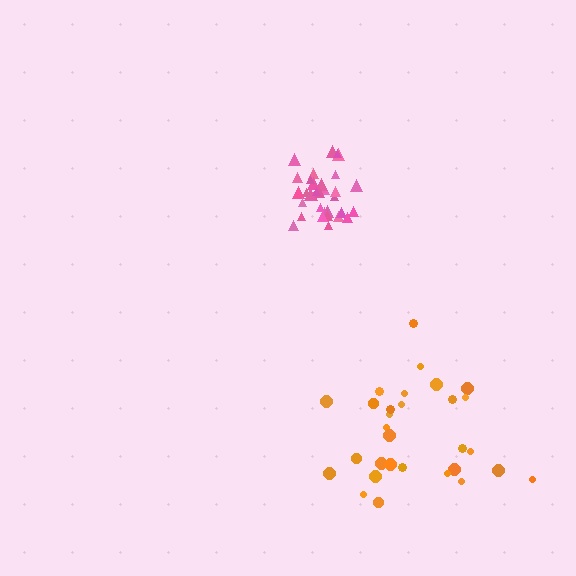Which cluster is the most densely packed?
Pink.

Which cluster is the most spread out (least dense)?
Orange.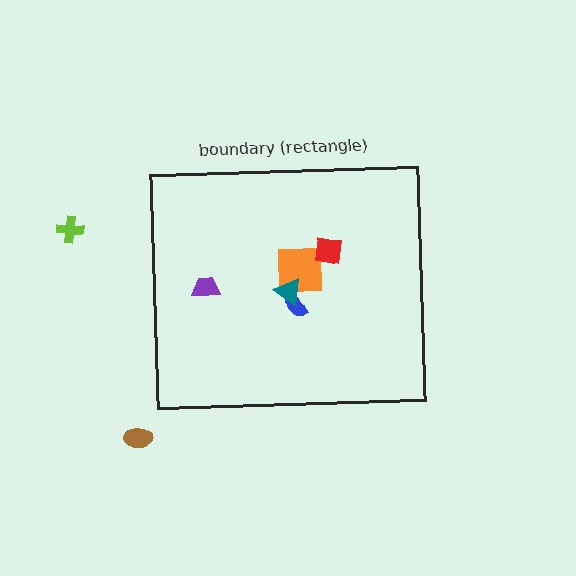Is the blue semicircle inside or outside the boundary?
Inside.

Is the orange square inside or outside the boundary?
Inside.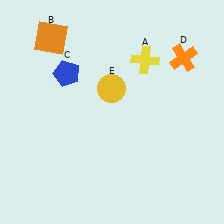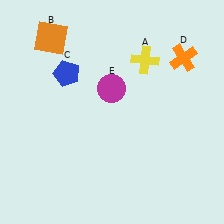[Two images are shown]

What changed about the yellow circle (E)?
In Image 1, E is yellow. In Image 2, it changed to magenta.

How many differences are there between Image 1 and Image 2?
There is 1 difference between the two images.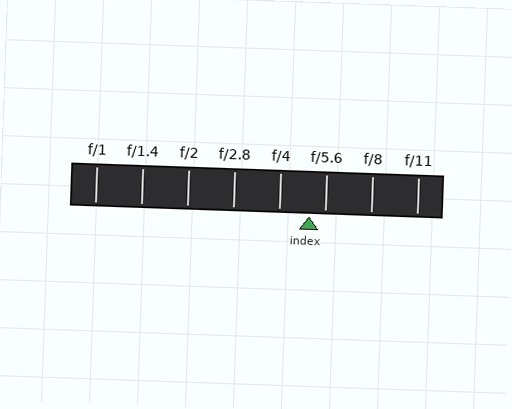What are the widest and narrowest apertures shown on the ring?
The widest aperture shown is f/1 and the narrowest is f/11.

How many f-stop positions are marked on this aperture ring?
There are 8 f-stop positions marked.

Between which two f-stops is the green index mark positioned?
The index mark is between f/4 and f/5.6.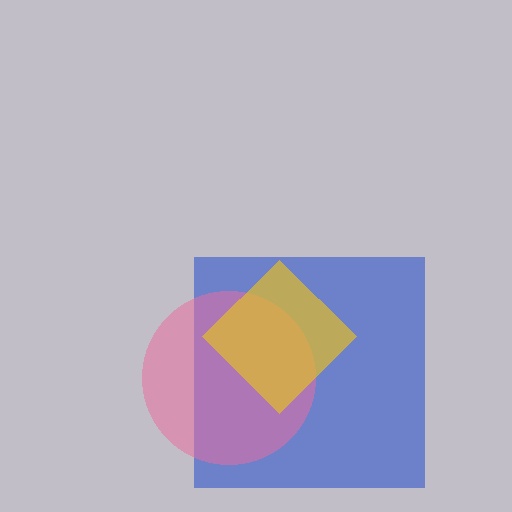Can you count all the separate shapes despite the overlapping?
Yes, there are 3 separate shapes.